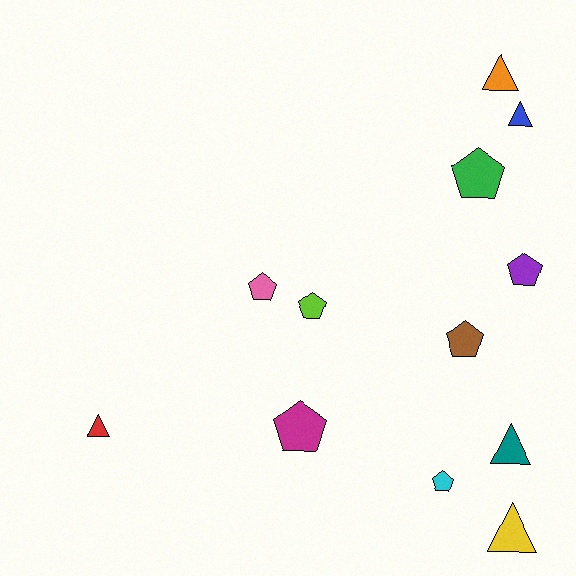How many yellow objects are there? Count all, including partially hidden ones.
There is 1 yellow object.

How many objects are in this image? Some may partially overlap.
There are 12 objects.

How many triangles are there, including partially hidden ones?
There are 5 triangles.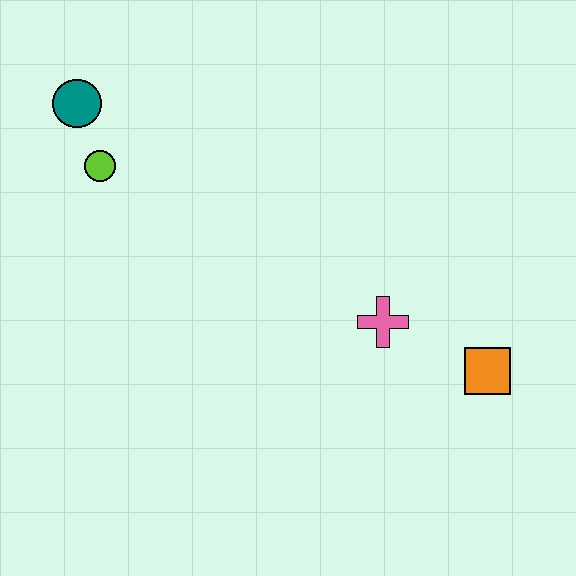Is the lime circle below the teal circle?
Yes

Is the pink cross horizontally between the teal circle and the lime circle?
No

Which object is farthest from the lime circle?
The orange square is farthest from the lime circle.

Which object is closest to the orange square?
The pink cross is closest to the orange square.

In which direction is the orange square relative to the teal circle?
The orange square is to the right of the teal circle.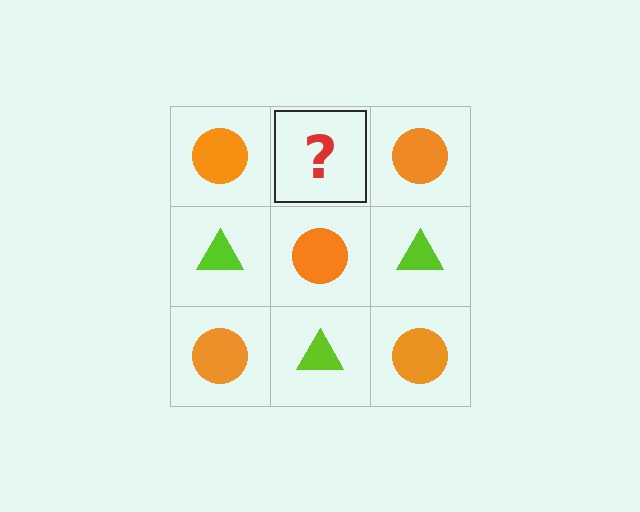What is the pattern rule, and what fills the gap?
The rule is that it alternates orange circle and lime triangle in a checkerboard pattern. The gap should be filled with a lime triangle.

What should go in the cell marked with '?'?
The missing cell should contain a lime triangle.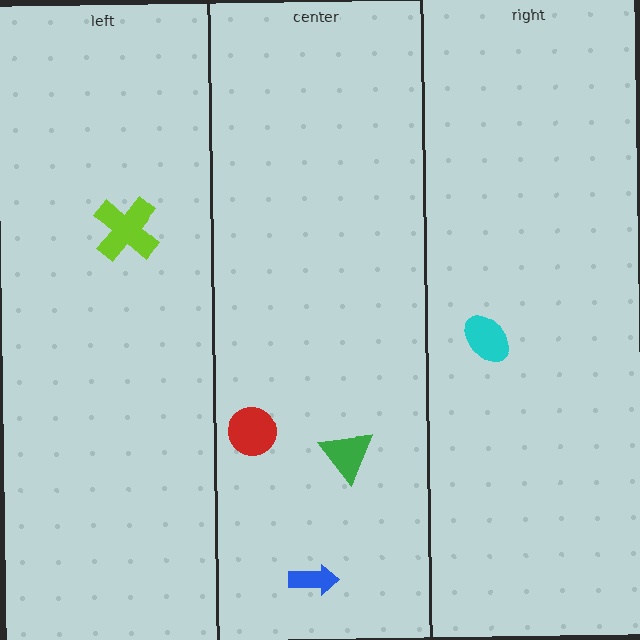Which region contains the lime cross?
The left region.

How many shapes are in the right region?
1.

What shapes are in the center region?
The red circle, the green triangle, the blue arrow.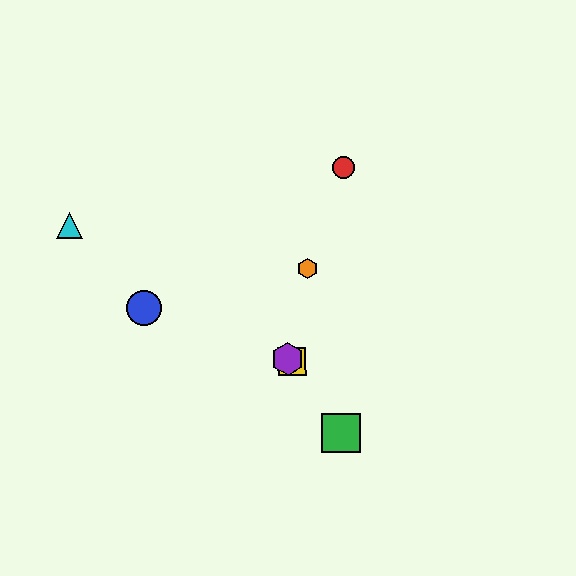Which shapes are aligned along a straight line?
The yellow square, the purple hexagon, the cyan triangle are aligned along a straight line.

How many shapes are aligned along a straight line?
3 shapes (the yellow square, the purple hexagon, the cyan triangle) are aligned along a straight line.